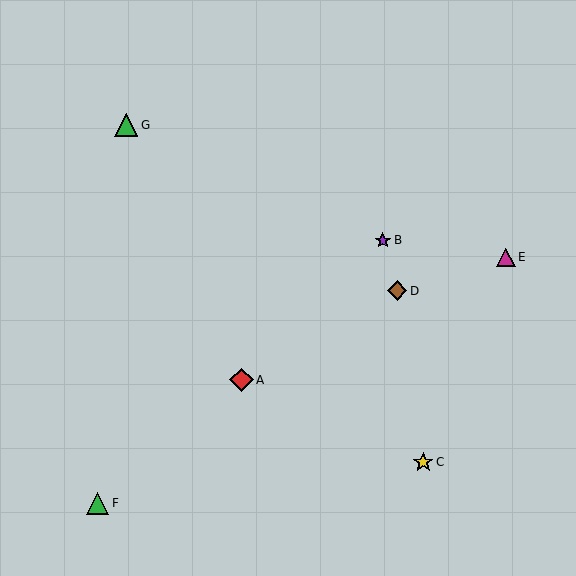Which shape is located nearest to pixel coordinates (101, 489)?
The green triangle (labeled F) at (97, 503) is nearest to that location.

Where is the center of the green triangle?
The center of the green triangle is at (97, 503).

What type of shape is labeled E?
Shape E is a magenta triangle.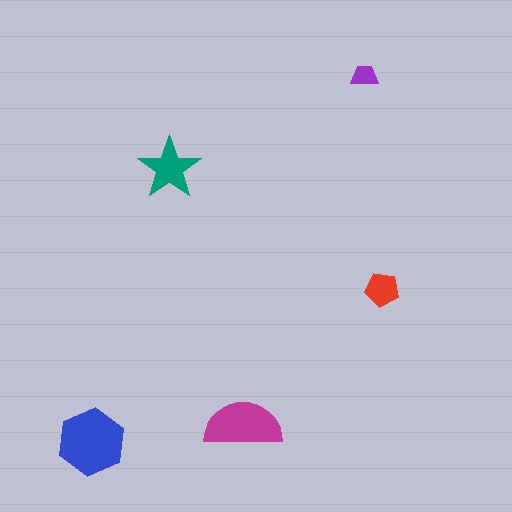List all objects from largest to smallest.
The blue hexagon, the magenta semicircle, the teal star, the red pentagon, the purple trapezoid.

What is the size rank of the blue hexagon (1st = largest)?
1st.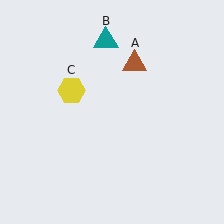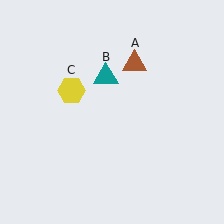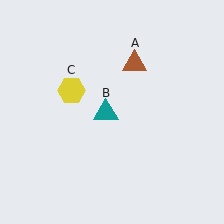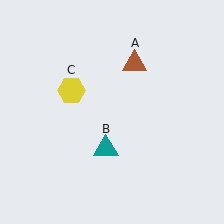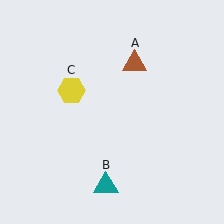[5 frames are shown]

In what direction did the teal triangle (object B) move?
The teal triangle (object B) moved down.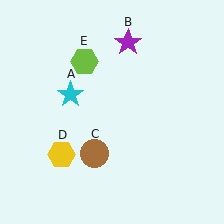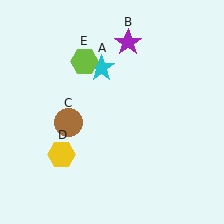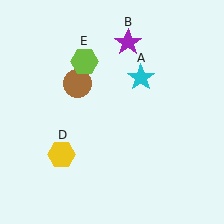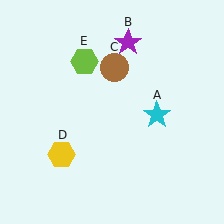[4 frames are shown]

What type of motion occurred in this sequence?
The cyan star (object A), brown circle (object C) rotated clockwise around the center of the scene.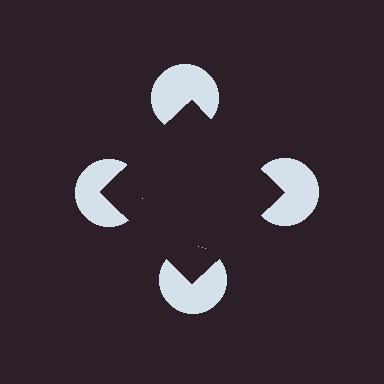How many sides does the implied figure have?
4 sides.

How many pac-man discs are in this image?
There are 4 — one at each vertex of the illusory square.